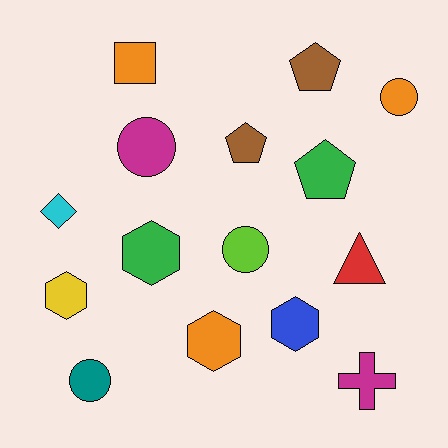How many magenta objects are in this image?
There are 2 magenta objects.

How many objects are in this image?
There are 15 objects.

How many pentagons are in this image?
There are 3 pentagons.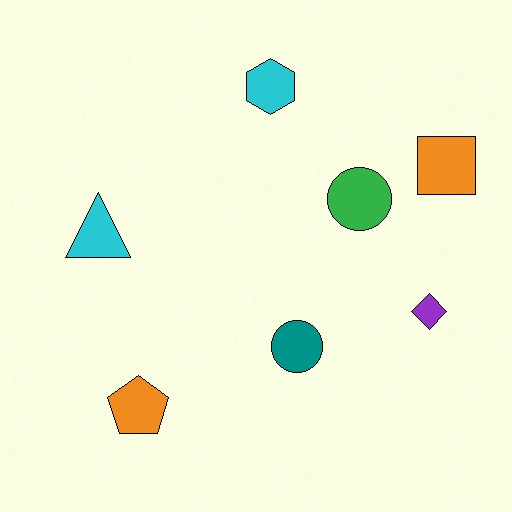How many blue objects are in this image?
There are no blue objects.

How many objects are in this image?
There are 7 objects.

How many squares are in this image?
There is 1 square.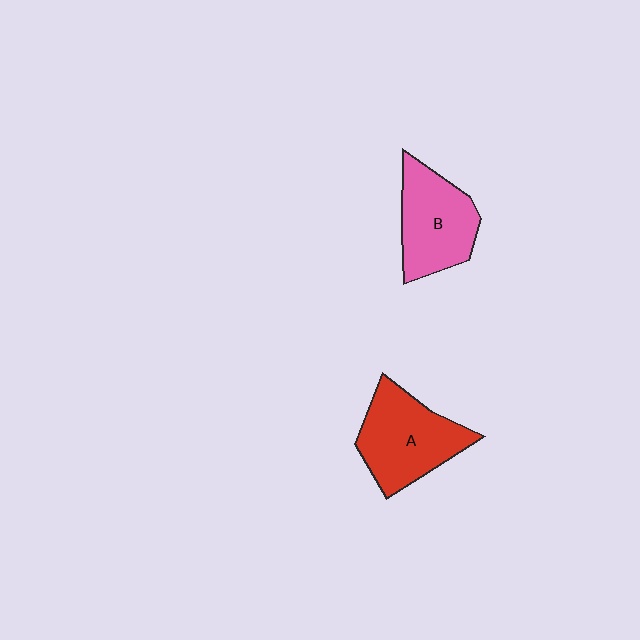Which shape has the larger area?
Shape A (red).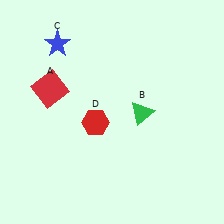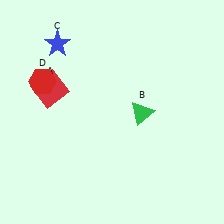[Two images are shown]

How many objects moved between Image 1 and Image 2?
1 object moved between the two images.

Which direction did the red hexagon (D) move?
The red hexagon (D) moved left.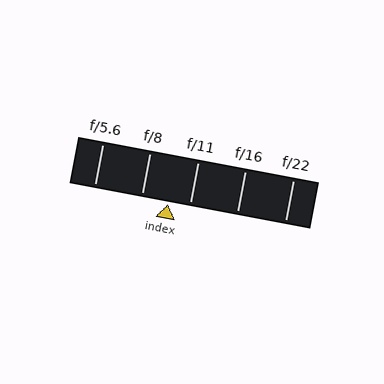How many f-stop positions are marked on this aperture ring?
There are 5 f-stop positions marked.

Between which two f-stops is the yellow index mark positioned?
The index mark is between f/8 and f/11.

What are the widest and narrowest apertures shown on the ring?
The widest aperture shown is f/5.6 and the narrowest is f/22.